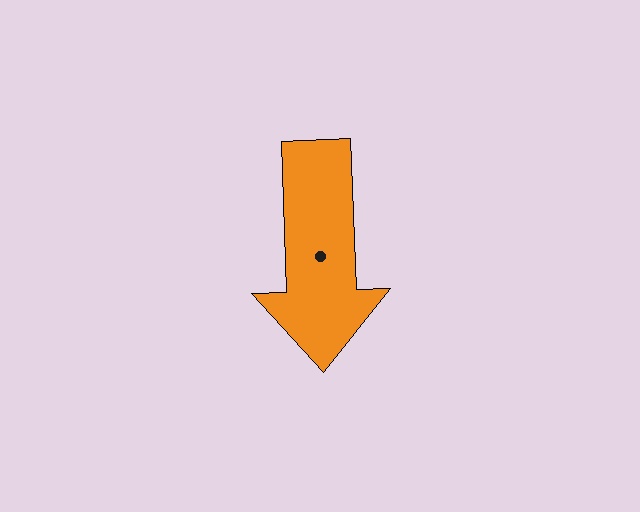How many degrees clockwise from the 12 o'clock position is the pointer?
Approximately 178 degrees.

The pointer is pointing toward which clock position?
Roughly 6 o'clock.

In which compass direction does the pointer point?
South.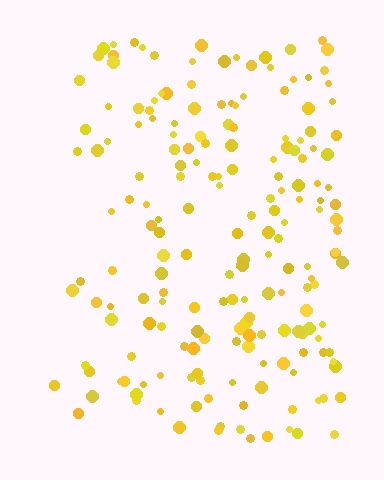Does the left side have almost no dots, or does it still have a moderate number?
Still a moderate number, just noticeably fewer than the right.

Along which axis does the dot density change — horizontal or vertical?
Horizontal.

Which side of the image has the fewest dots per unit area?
The left.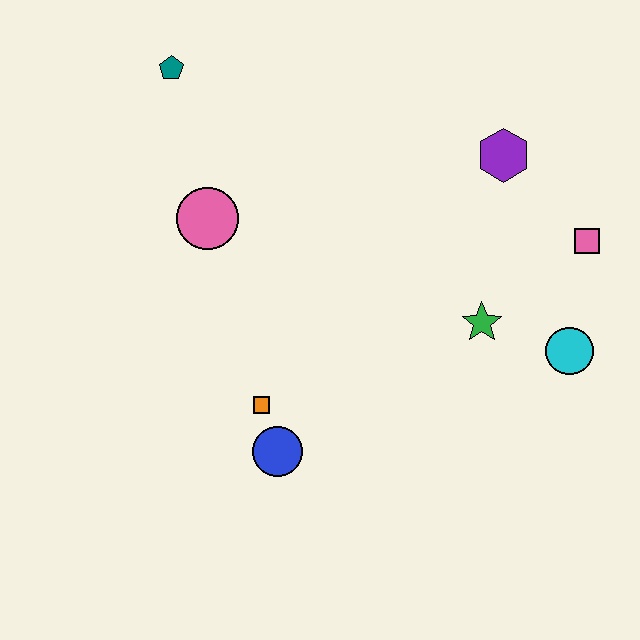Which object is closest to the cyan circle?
The green star is closest to the cyan circle.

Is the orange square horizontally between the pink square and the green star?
No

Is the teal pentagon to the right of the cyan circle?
No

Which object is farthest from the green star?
The teal pentagon is farthest from the green star.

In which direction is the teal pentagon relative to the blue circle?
The teal pentagon is above the blue circle.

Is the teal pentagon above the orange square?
Yes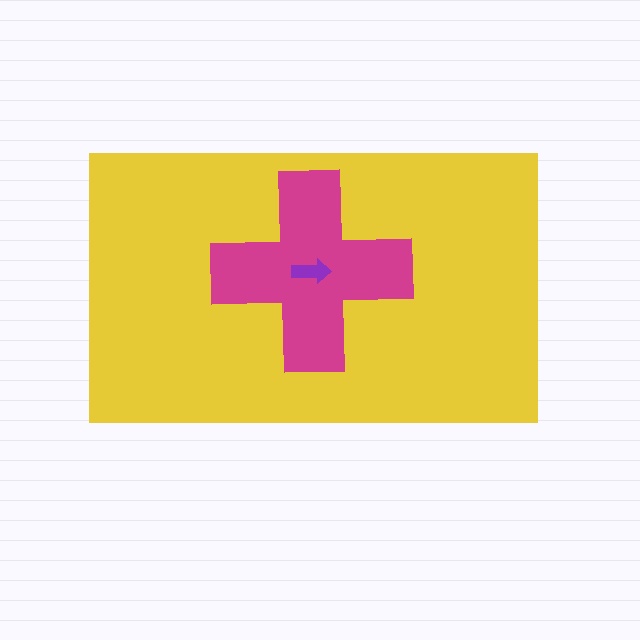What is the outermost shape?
The yellow rectangle.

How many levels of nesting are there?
3.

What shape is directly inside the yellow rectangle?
The magenta cross.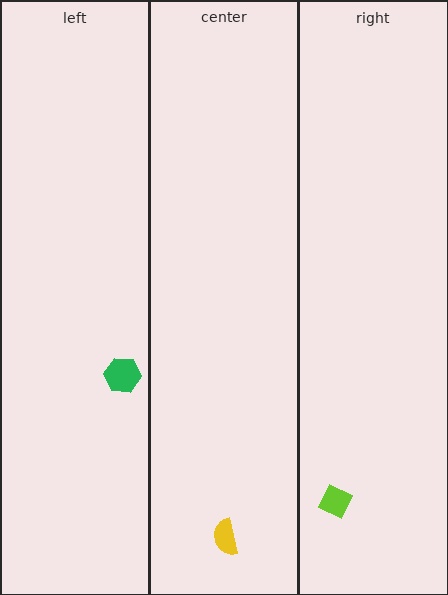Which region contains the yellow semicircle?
The center region.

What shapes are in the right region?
The lime diamond.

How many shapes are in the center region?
1.